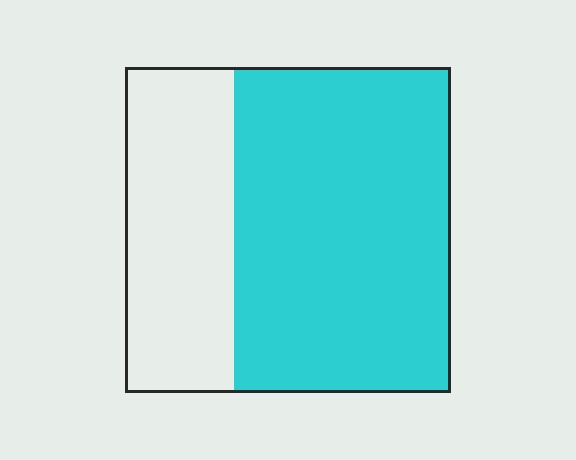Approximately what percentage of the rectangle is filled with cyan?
Approximately 65%.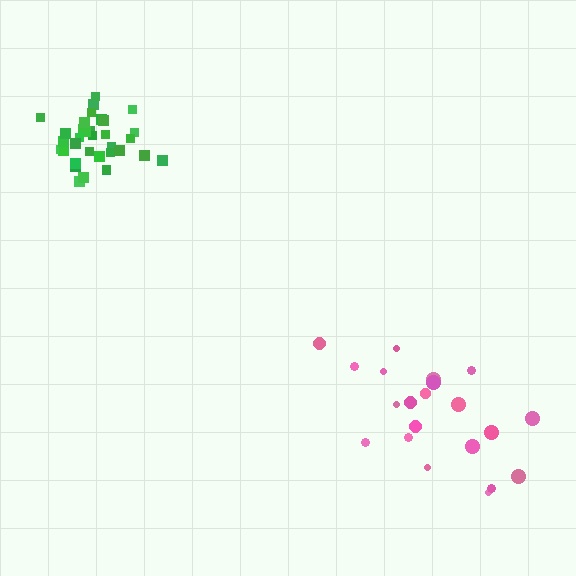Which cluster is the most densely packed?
Green.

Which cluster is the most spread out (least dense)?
Pink.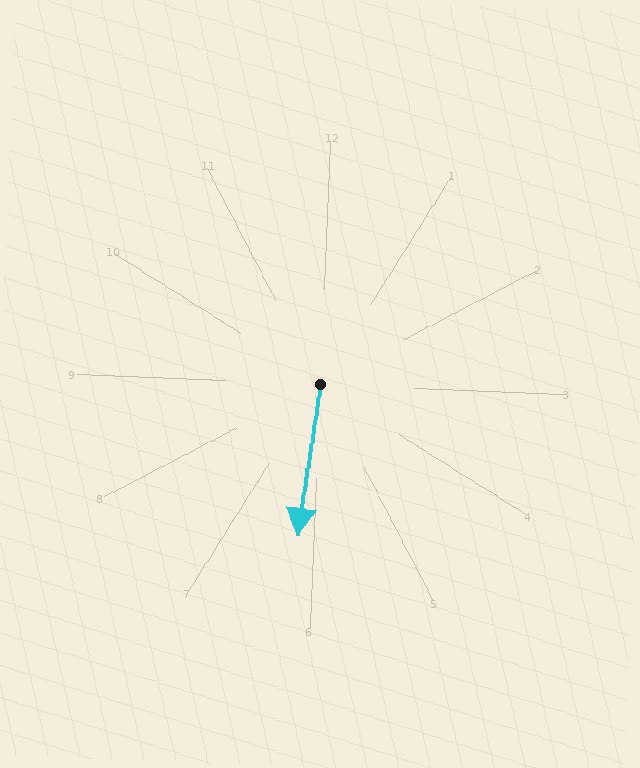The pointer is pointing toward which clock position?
Roughly 6 o'clock.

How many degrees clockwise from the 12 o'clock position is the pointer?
Approximately 186 degrees.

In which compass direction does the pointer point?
South.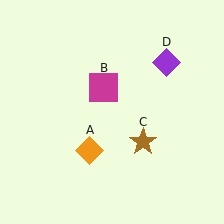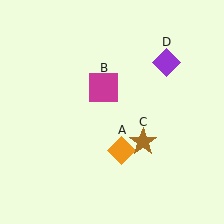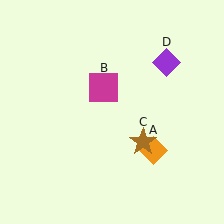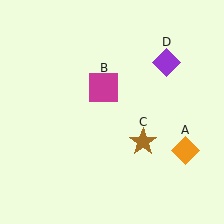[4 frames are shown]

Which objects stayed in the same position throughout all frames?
Magenta square (object B) and brown star (object C) and purple diamond (object D) remained stationary.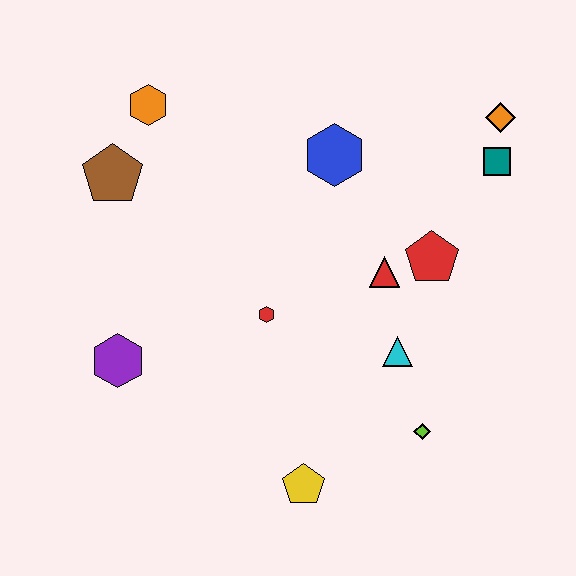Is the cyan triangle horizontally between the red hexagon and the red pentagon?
Yes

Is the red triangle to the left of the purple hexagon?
No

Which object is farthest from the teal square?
The purple hexagon is farthest from the teal square.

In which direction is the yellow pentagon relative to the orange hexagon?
The yellow pentagon is below the orange hexagon.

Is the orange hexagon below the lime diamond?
No